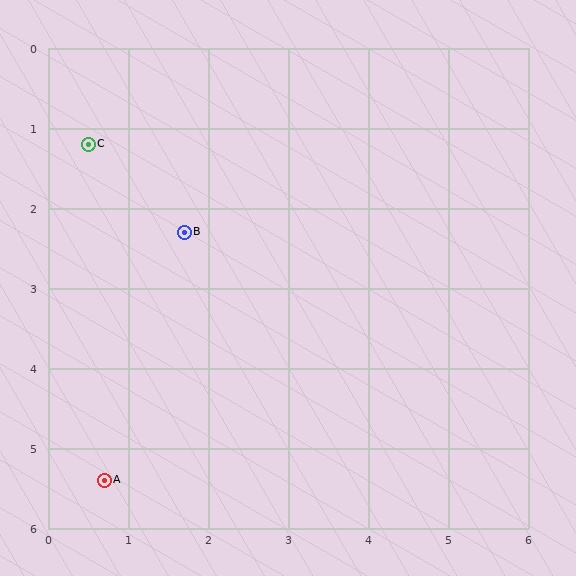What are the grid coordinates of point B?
Point B is at approximately (1.7, 2.3).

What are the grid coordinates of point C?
Point C is at approximately (0.5, 1.2).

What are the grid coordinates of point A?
Point A is at approximately (0.7, 5.4).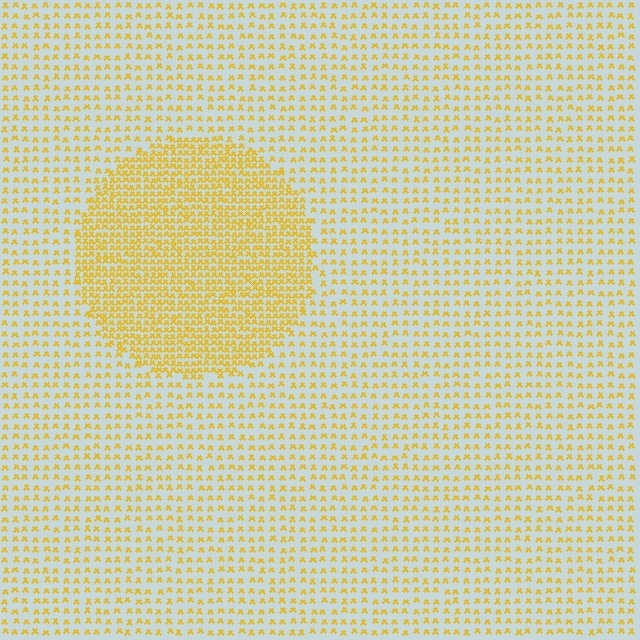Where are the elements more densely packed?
The elements are more densely packed inside the circle boundary.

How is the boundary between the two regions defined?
The boundary is defined by a change in element density (approximately 2.3x ratio). All elements are the same color, size, and shape.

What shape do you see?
I see a circle.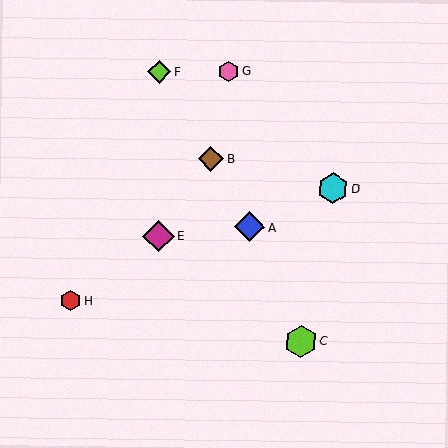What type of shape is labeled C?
Shape C is a lime hexagon.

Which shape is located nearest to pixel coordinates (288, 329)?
The lime hexagon (labeled C) at (301, 341) is nearest to that location.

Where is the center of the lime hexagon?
The center of the lime hexagon is at (301, 341).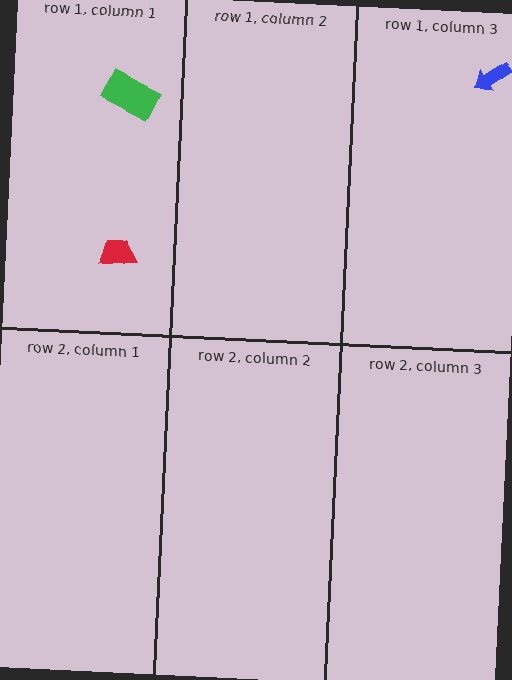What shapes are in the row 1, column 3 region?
The blue arrow.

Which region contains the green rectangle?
The row 1, column 1 region.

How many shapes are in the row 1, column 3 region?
1.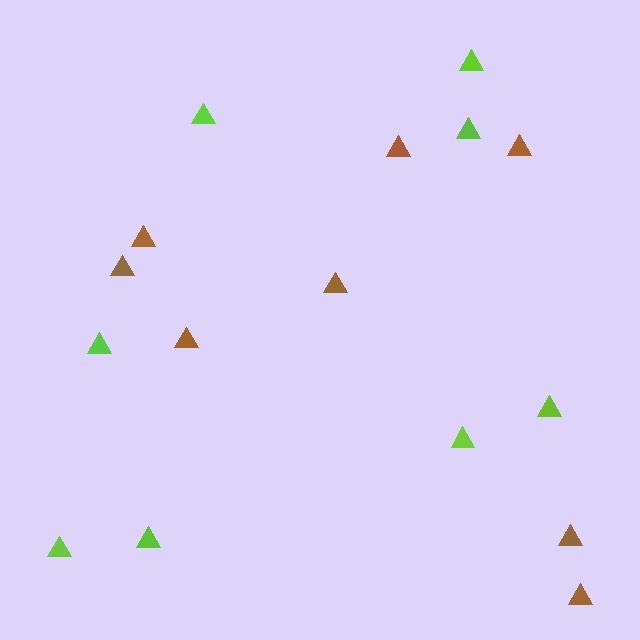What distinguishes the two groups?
There are 2 groups: one group of lime triangles (8) and one group of brown triangles (8).